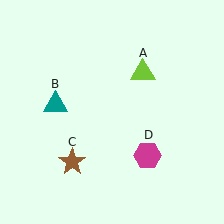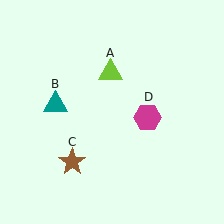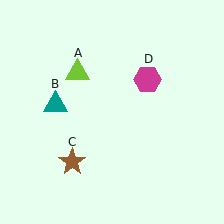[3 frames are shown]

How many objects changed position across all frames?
2 objects changed position: lime triangle (object A), magenta hexagon (object D).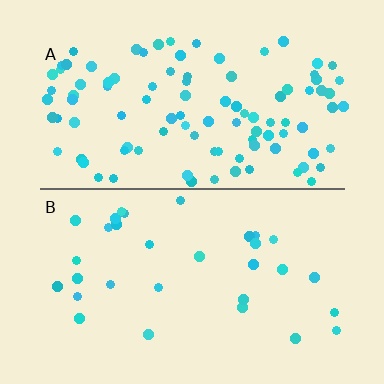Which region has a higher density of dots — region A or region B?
A (the top).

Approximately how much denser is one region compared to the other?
Approximately 3.2× — region A over region B.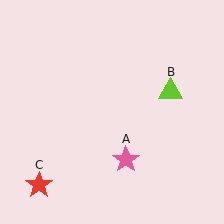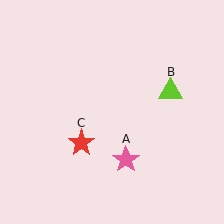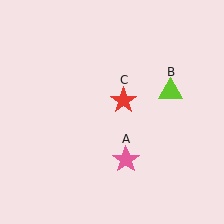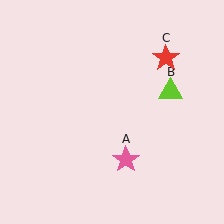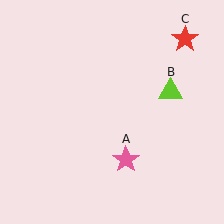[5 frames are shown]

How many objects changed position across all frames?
1 object changed position: red star (object C).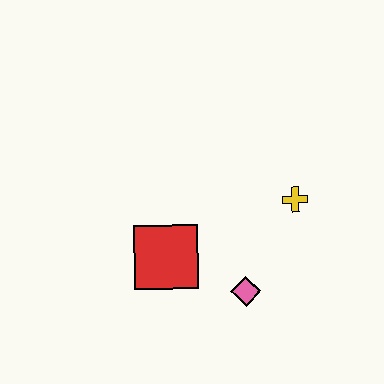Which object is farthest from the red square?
The yellow cross is farthest from the red square.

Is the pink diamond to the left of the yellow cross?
Yes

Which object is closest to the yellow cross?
The pink diamond is closest to the yellow cross.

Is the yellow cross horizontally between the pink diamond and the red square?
No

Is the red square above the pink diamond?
Yes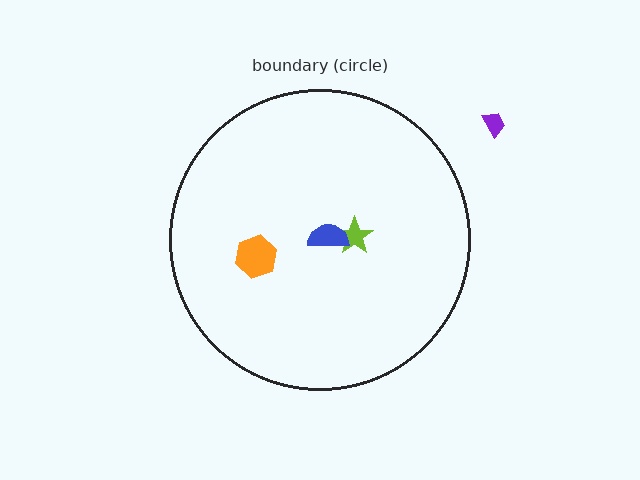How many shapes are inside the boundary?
3 inside, 1 outside.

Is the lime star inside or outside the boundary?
Inside.